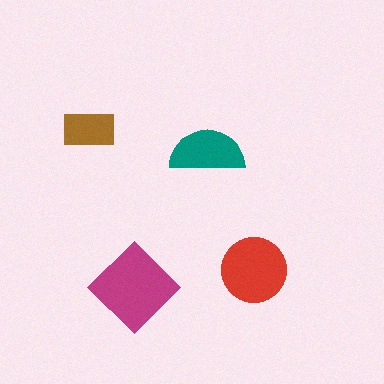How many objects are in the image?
There are 4 objects in the image.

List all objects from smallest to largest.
The brown rectangle, the teal semicircle, the red circle, the magenta diamond.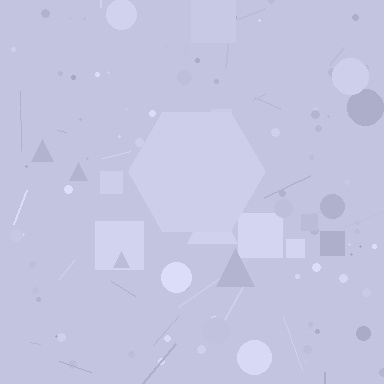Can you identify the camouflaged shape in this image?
The camouflaged shape is a hexagon.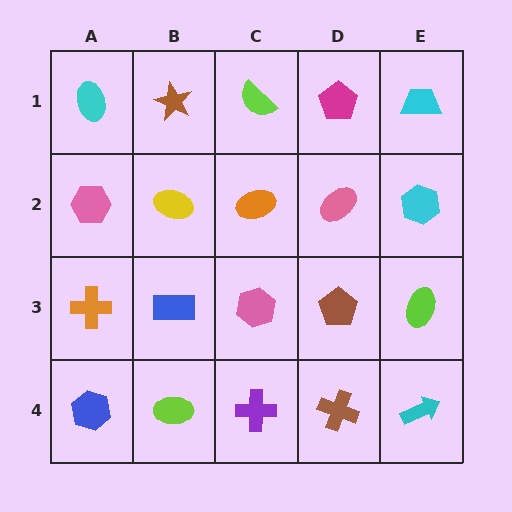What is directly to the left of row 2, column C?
A yellow ellipse.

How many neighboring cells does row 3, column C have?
4.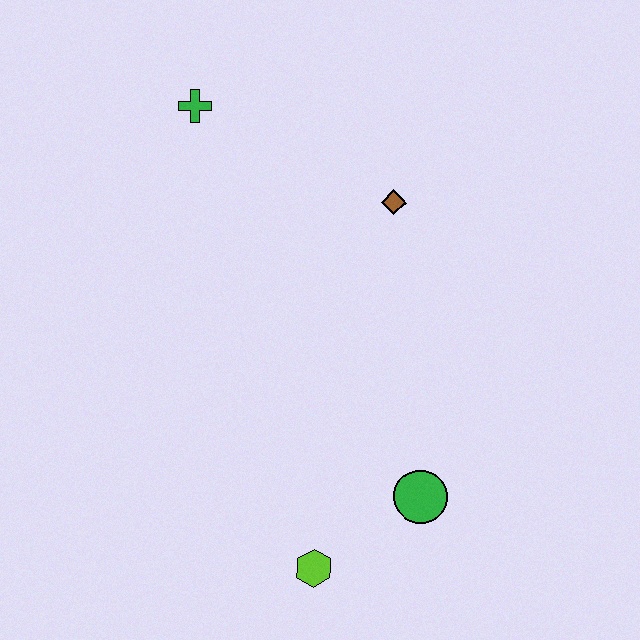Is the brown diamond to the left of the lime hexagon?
No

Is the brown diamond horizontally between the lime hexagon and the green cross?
No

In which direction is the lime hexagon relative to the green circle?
The lime hexagon is to the left of the green circle.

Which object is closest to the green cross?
The brown diamond is closest to the green cross.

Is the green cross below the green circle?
No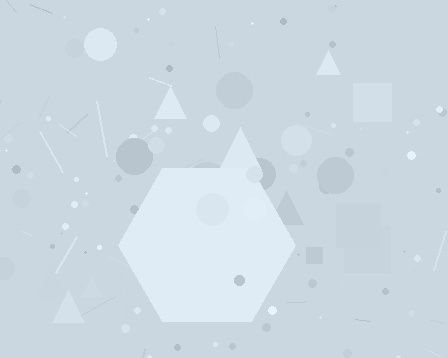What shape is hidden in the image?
A hexagon is hidden in the image.